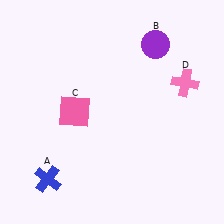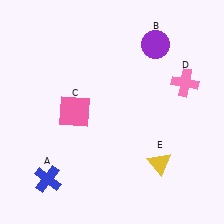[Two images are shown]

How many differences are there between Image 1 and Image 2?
There is 1 difference between the two images.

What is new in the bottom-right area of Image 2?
A yellow triangle (E) was added in the bottom-right area of Image 2.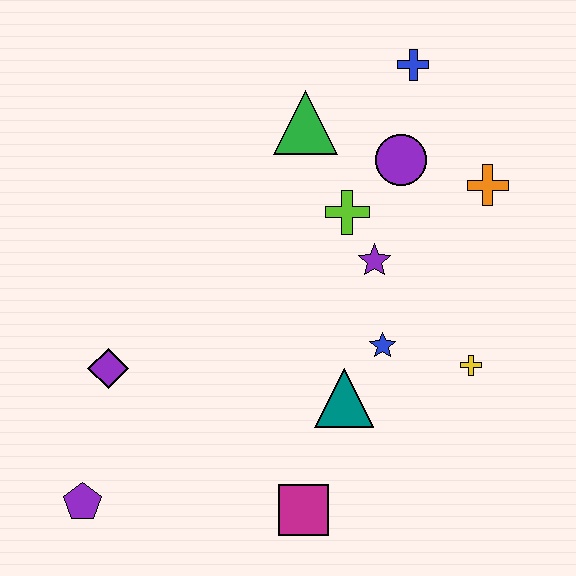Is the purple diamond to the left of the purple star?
Yes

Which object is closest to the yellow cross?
The blue star is closest to the yellow cross.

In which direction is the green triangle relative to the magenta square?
The green triangle is above the magenta square.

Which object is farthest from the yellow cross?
The purple pentagon is farthest from the yellow cross.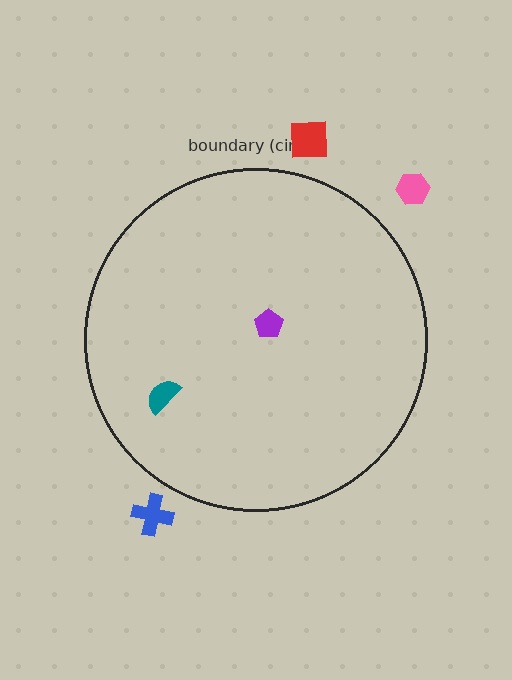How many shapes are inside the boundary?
2 inside, 3 outside.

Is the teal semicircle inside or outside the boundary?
Inside.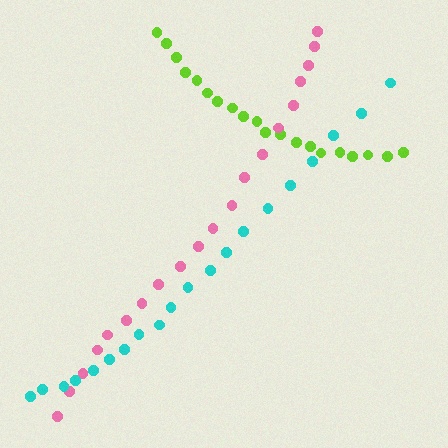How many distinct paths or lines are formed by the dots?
There are 3 distinct paths.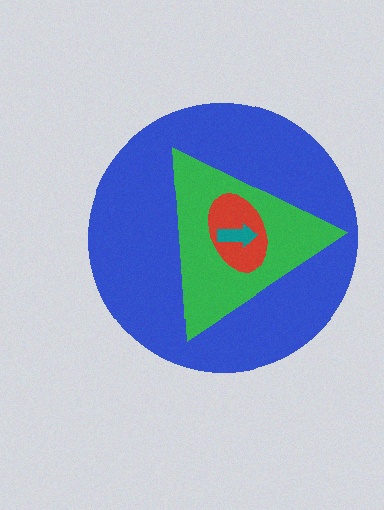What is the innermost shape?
The teal arrow.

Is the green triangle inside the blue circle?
Yes.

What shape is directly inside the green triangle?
The red ellipse.